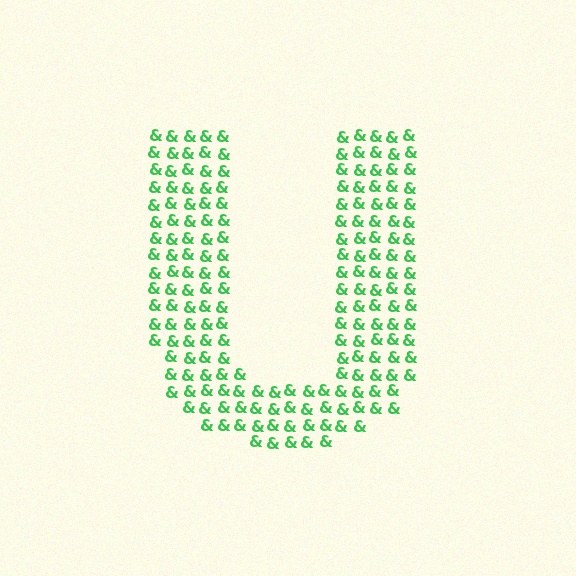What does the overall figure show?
The overall figure shows the letter U.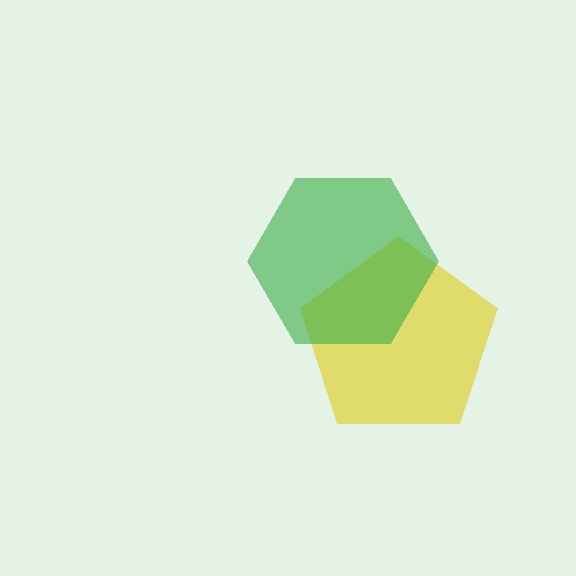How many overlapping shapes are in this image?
There are 2 overlapping shapes in the image.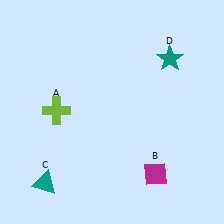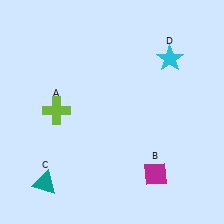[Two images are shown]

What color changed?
The star (D) changed from teal in Image 1 to cyan in Image 2.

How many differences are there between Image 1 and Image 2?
There is 1 difference between the two images.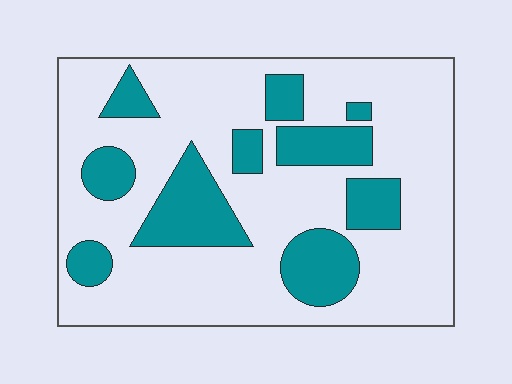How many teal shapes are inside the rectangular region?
10.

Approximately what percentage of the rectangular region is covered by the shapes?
Approximately 25%.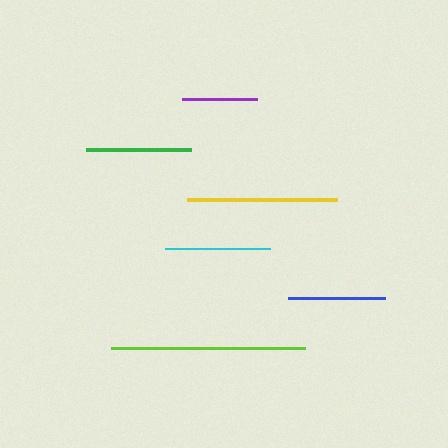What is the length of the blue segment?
The blue segment is approximately 97 pixels long.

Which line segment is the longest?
The lime line is the longest at approximately 194 pixels.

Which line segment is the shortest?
The purple line is the shortest at approximately 75 pixels.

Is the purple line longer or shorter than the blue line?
The blue line is longer than the purple line.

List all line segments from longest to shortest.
From longest to shortest: lime, yellow, cyan, green, blue, purple.